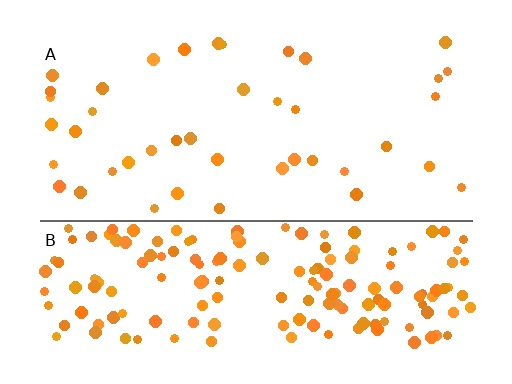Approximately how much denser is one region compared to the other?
Approximately 4.4× — region B over region A.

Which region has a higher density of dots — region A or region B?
B (the bottom).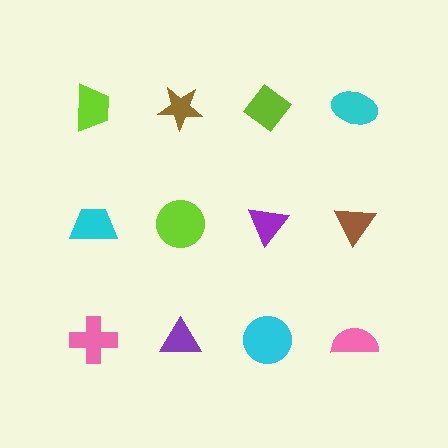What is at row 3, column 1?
A pink cross.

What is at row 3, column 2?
A purple triangle.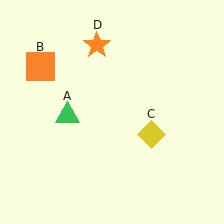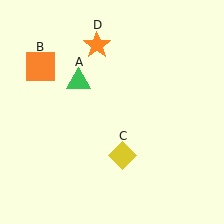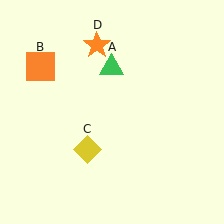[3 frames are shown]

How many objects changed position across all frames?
2 objects changed position: green triangle (object A), yellow diamond (object C).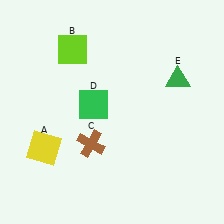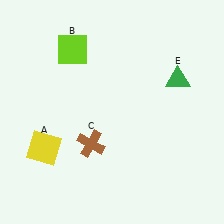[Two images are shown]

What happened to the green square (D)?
The green square (D) was removed in Image 2. It was in the top-left area of Image 1.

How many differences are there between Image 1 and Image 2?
There is 1 difference between the two images.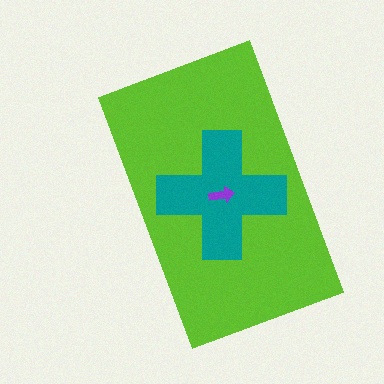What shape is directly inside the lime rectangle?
The teal cross.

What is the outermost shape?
The lime rectangle.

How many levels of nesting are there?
3.